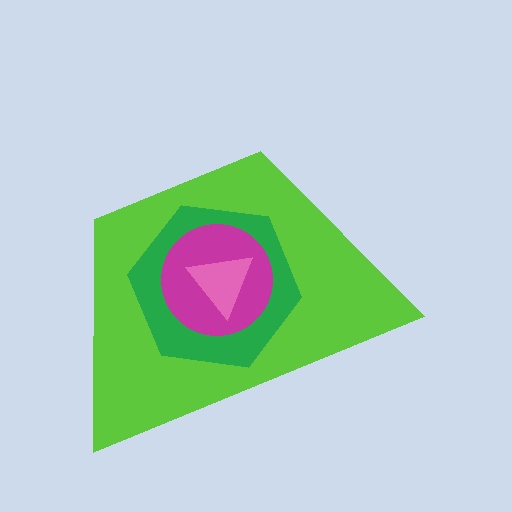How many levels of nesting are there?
4.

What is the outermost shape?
The lime trapezoid.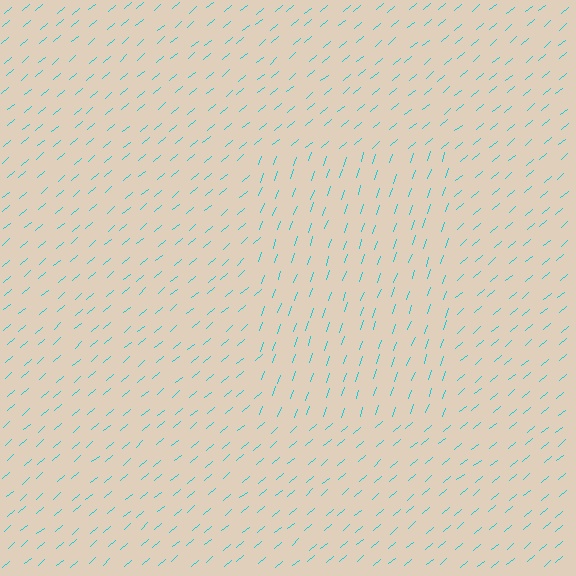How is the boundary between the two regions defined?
The boundary is defined purely by a change in line orientation (approximately 30 degrees difference). All lines are the same color and thickness.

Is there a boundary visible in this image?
Yes, there is a texture boundary formed by a change in line orientation.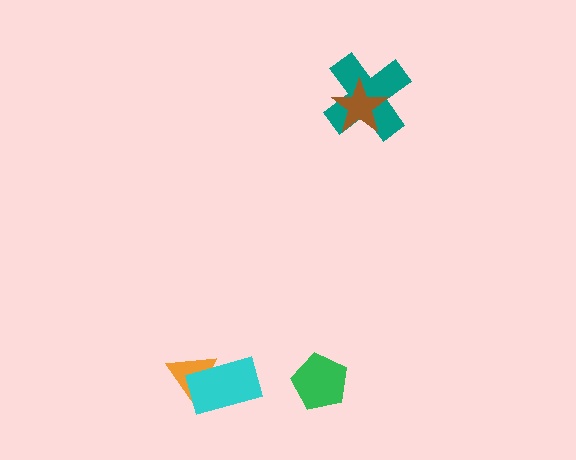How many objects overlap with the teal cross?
1 object overlaps with the teal cross.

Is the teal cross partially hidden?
Yes, it is partially covered by another shape.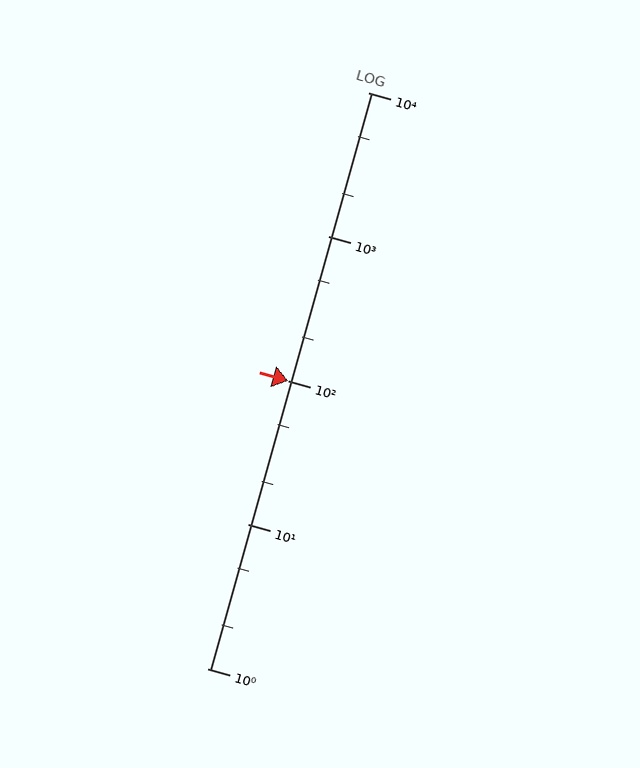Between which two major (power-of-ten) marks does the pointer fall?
The pointer is between 100 and 1000.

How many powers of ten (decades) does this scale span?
The scale spans 4 decades, from 1 to 10000.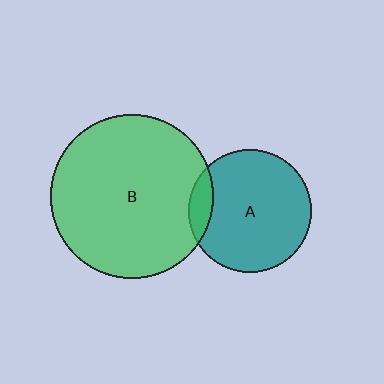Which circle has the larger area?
Circle B (green).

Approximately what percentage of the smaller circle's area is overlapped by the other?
Approximately 10%.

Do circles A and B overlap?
Yes.